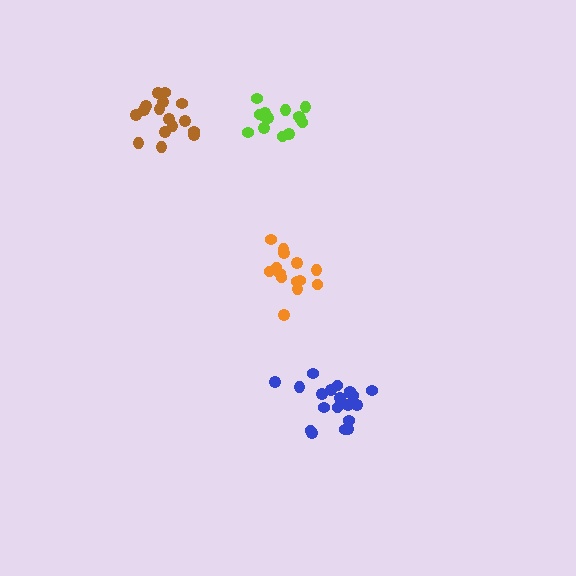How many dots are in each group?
Group 1: 14 dots, Group 2: 20 dots, Group 3: 16 dots, Group 4: 14 dots (64 total).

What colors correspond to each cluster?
The clusters are colored: orange, blue, brown, lime.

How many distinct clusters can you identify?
There are 4 distinct clusters.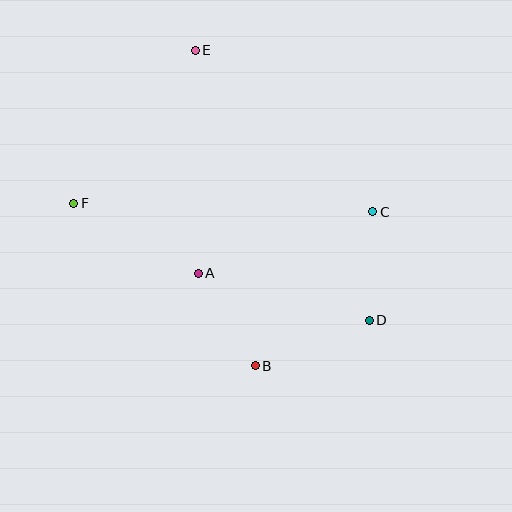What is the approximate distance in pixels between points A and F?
The distance between A and F is approximately 143 pixels.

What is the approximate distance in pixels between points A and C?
The distance between A and C is approximately 185 pixels.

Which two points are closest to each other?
Points C and D are closest to each other.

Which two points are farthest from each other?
Points D and E are farthest from each other.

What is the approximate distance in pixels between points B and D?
The distance between B and D is approximately 123 pixels.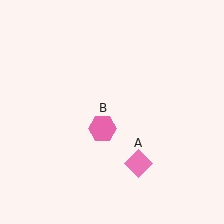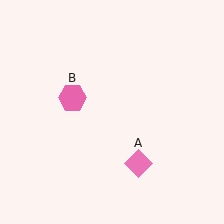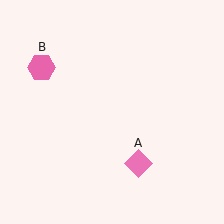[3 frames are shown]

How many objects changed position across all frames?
1 object changed position: pink hexagon (object B).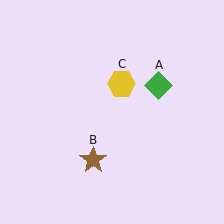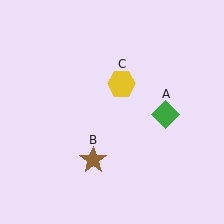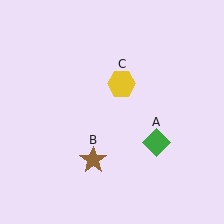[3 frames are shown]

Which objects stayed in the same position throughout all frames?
Brown star (object B) and yellow hexagon (object C) remained stationary.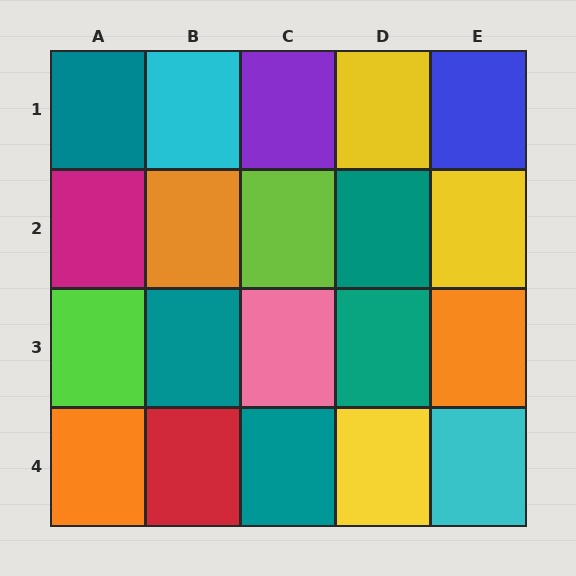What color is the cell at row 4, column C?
Teal.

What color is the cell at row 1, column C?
Purple.